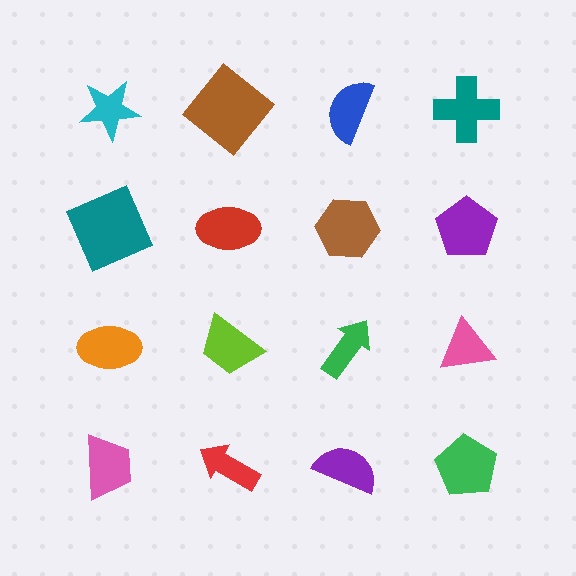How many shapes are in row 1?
4 shapes.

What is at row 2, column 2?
A red ellipse.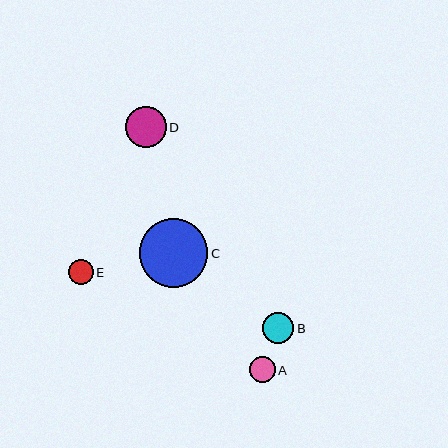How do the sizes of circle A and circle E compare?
Circle A and circle E are approximately the same size.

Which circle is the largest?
Circle C is the largest with a size of approximately 68 pixels.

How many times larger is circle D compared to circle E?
Circle D is approximately 1.6 times the size of circle E.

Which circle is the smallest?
Circle E is the smallest with a size of approximately 25 pixels.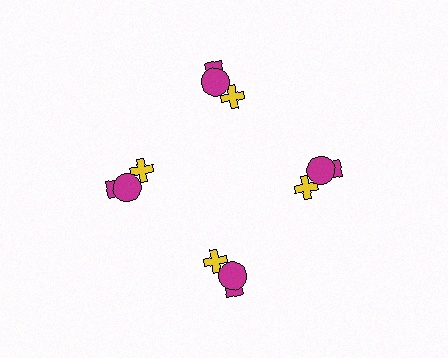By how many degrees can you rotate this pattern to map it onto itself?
The pattern maps onto itself every 90 degrees of rotation.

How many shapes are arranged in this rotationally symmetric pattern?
There are 12 shapes, arranged in 4 groups of 3.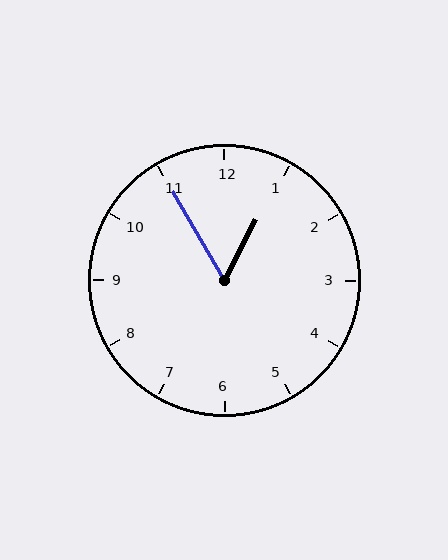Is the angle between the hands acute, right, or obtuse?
It is acute.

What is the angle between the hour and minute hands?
Approximately 58 degrees.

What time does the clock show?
12:55.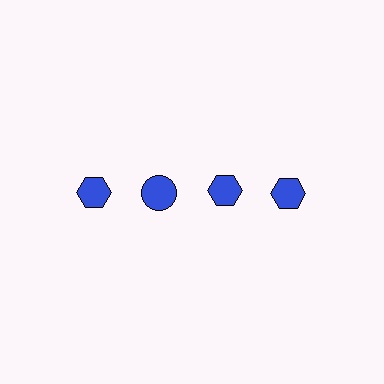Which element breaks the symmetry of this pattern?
The blue circle in the top row, second from left column breaks the symmetry. All other shapes are blue hexagons.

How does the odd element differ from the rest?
It has a different shape: circle instead of hexagon.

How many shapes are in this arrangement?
There are 4 shapes arranged in a grid pattern.